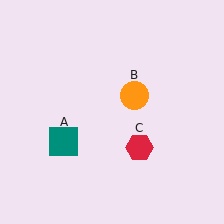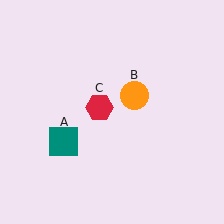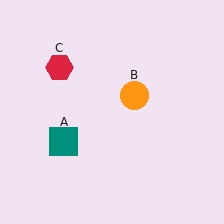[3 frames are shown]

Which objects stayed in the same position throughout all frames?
Teal square (object A) and orange circle (object B) remained stationary.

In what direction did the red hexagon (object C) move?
The red hexagon (object C) moved up and to the left.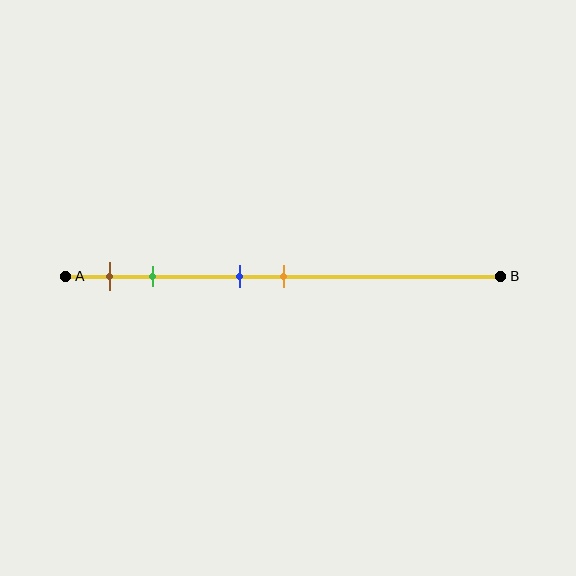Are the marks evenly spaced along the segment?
No, the marks are not evenly spaced.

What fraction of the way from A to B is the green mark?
The green mark is approximately 20% (0.2) of the way from A to B.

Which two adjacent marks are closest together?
The blue and orange marks are the closest adjacent pair.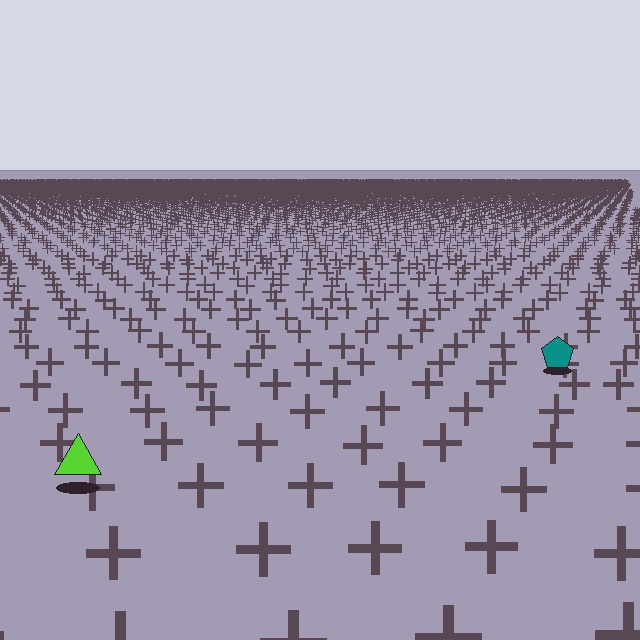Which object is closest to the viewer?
The lime triangle is closest. The texture marks near it are larger and more spread out.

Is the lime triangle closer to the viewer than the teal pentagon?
Yes. The lime triangle is closer — you can tell from the texture gradient: the ground texture is coarser near it.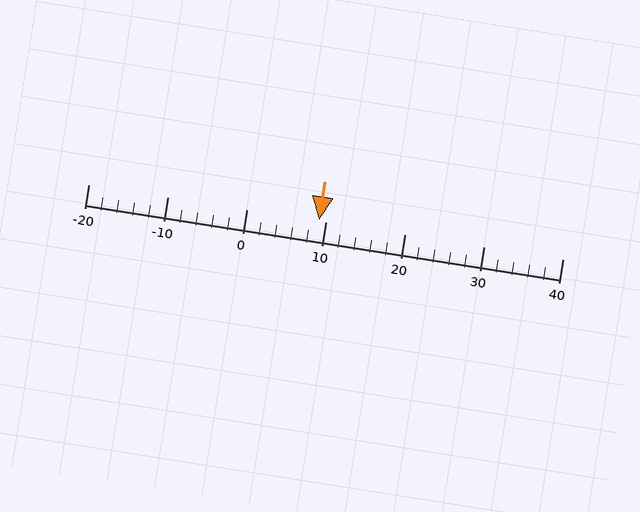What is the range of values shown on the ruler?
The ruler shows values from -20 to 40.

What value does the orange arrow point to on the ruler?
The orange arrow points to approximately 9.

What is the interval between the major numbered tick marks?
The major tick marks are spaced 10 units apart.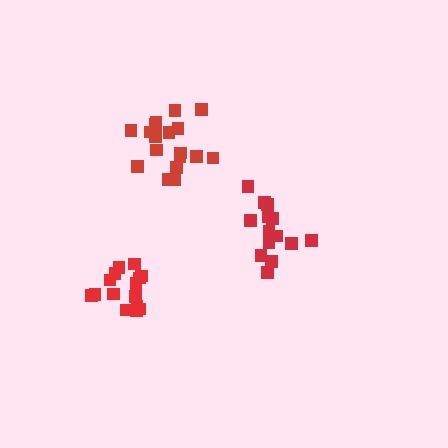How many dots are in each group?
Group 1: 15 dots, Group 2: 18 dots, Group 3: 14 dots (47 total).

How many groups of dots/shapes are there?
There are 3 groups.